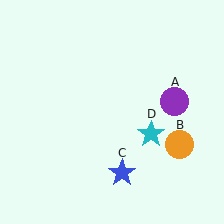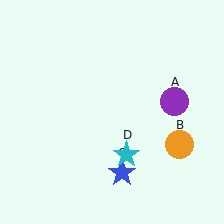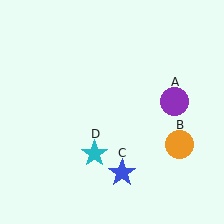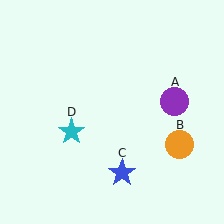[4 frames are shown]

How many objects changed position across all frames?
1 object changed position: cyan star (object D).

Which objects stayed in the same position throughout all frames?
Purple circle (object A) and orange circle (object B) and blue star (object C) remained stationary.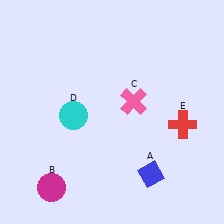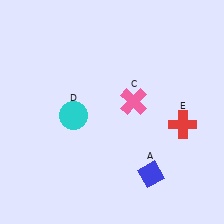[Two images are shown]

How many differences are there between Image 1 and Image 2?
There is 1 difference between the two images.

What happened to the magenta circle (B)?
The magenta circle (B) was removed in Image 2. It was in the bottom-left area of Image 1.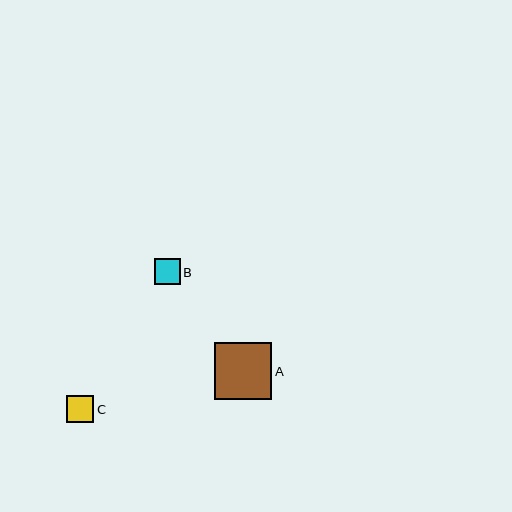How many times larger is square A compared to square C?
Square A is approximately 2.1 times the size of square C.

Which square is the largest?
Square A is the largest with a size of approximately 57 pixels.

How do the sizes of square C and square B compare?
Square C and square B are approximately the same size.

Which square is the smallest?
Square B is the smallest with a size of approximately 26 pixels.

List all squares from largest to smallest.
From largest to smallest: A, C, B.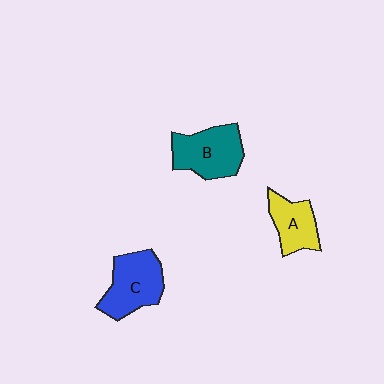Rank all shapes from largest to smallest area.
From largest to smallest: C (blue), B (teal), A (yellow).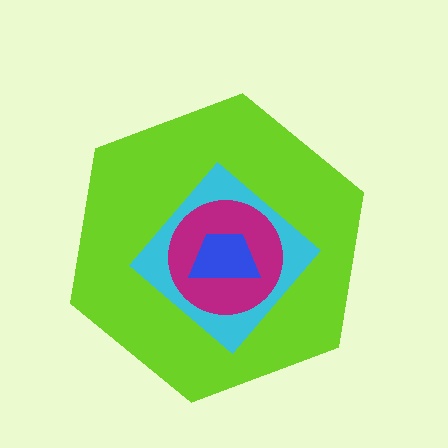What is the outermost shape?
The lime hexagon.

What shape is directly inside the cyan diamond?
The magenta circle.